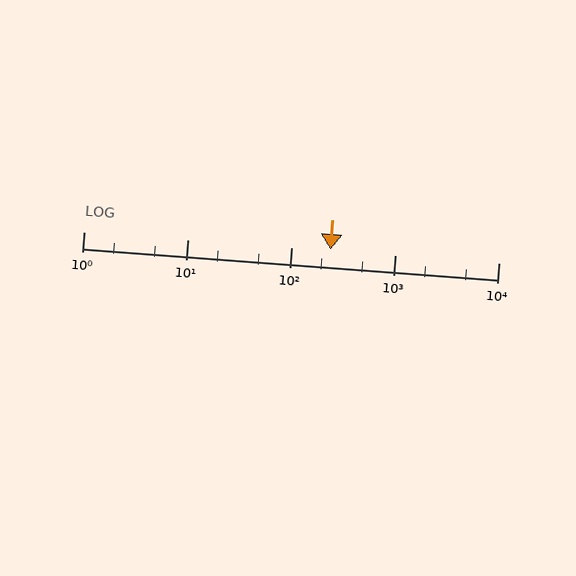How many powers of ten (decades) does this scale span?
The scale spans 4 decades, from 1 to 10000.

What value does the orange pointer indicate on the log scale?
The pointer indicates approximately 240.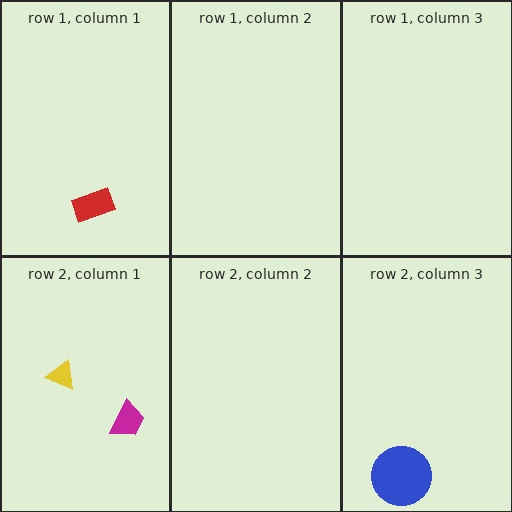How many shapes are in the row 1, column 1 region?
1.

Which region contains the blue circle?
The row 2, column 3 region.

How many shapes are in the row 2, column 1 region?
2.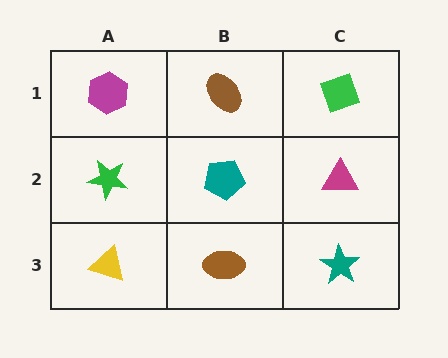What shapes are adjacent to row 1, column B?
A teal pentagon (row 2, column B), a magenta hexagon (row 1, column A), a green diamond (row 1, column C).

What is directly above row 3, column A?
A green star.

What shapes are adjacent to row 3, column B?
A teal pentagon (row 2, column B), a yellow triangle (row 3, column A), a teal star (row 3, column C).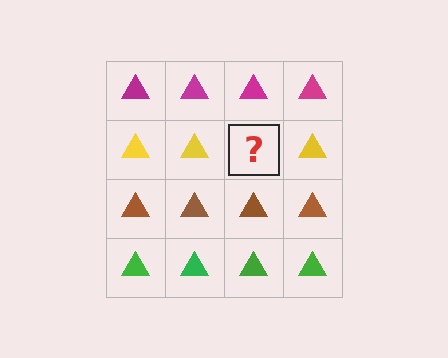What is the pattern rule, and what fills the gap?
The rule is that each row has a consistent color. The gap should be filled with a yellow triangle.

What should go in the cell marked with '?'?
The missing cell should contain a yellow triangle.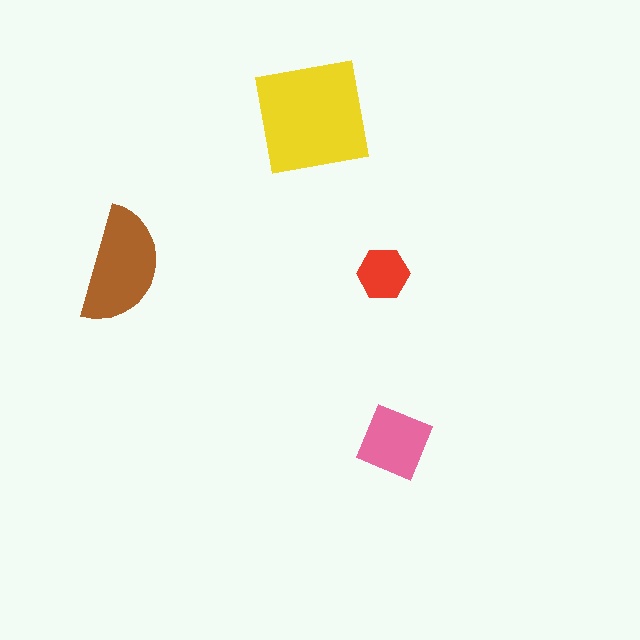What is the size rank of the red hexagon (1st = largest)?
4th.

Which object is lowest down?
The pink diamond is bottommost.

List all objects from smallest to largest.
The red hexagon, the pink diamond, the brown semicircle, the yellow square.